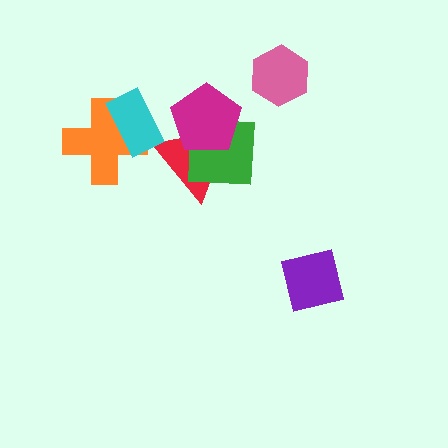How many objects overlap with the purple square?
0 objects overlap with the purple square.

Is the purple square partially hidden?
No, no other shape covers it.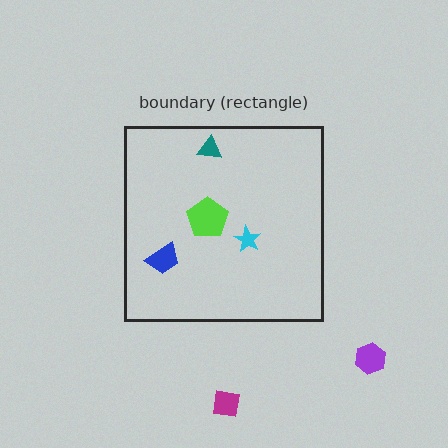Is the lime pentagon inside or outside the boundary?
Inside.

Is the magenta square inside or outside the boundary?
Outside.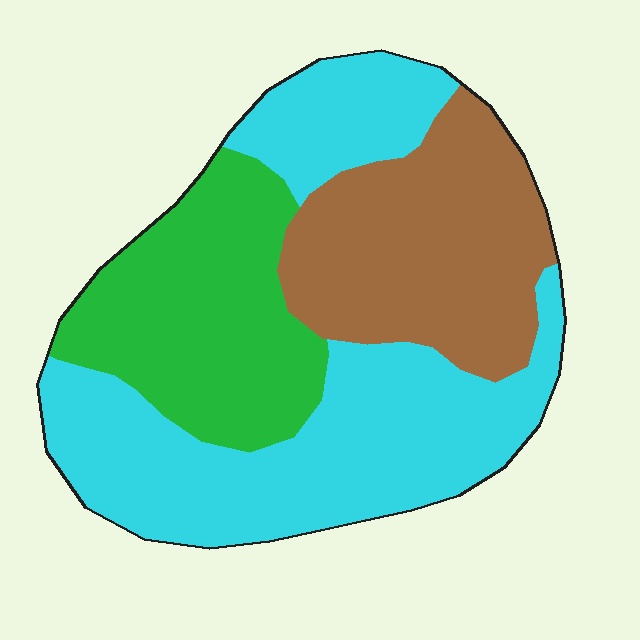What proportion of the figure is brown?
Brown takes up between a quarter and a half of the figure.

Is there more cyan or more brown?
Cyan.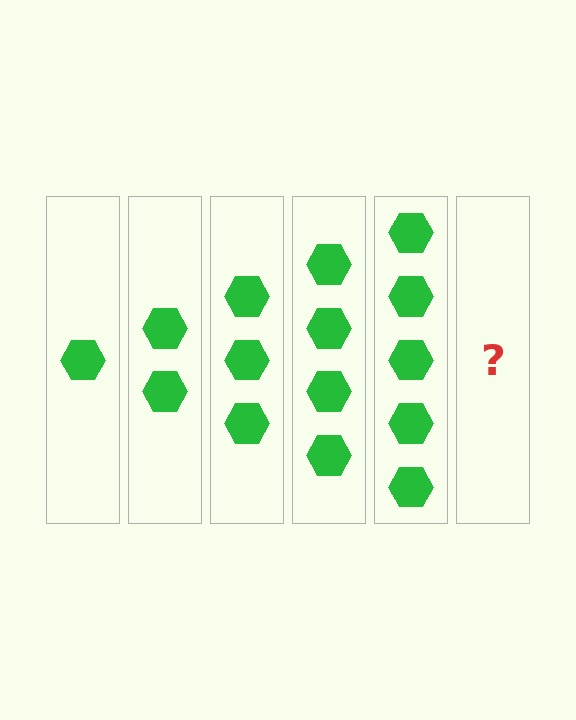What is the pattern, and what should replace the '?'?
The pattern is that each step adds one more hexagon. The '?' should be 6 hexagons.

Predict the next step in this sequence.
The next step is 6 hexagons.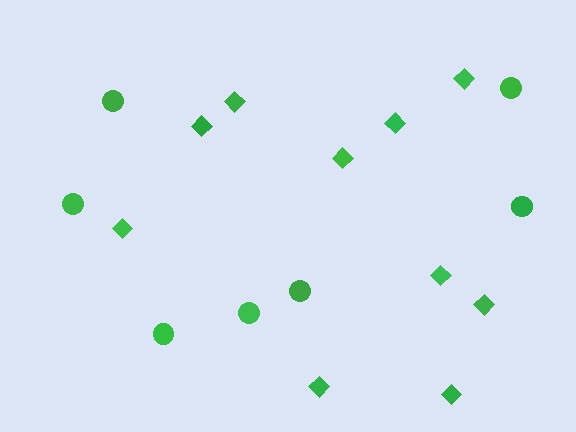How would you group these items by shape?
There are 2 groups: one group of diamonds (10) and one group of circles (7).